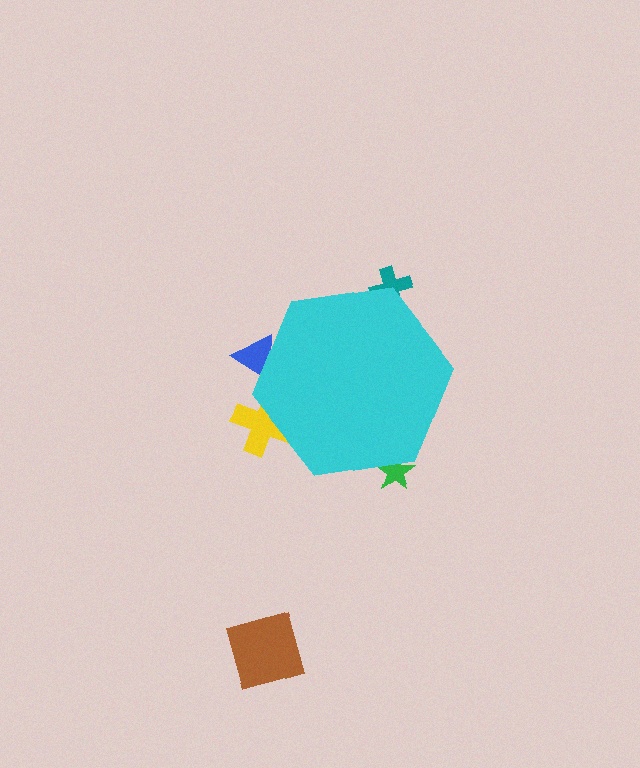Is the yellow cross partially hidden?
Yes, the yellow cross is partially hidden behind the cyan hexagon.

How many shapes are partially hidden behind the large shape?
4 shapes are partially hidden.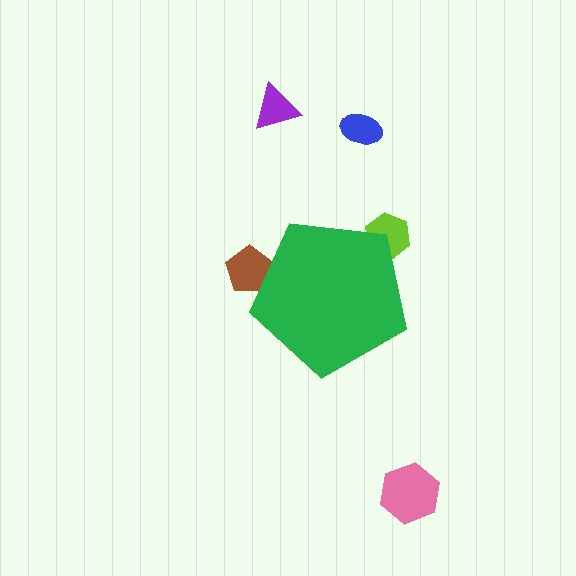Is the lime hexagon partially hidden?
Yes, the lime hexagon is partially hidden behind the green pentagon.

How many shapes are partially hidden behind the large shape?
2 shapes are partially hidden.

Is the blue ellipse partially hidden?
No, the blue ellipse is fully visible.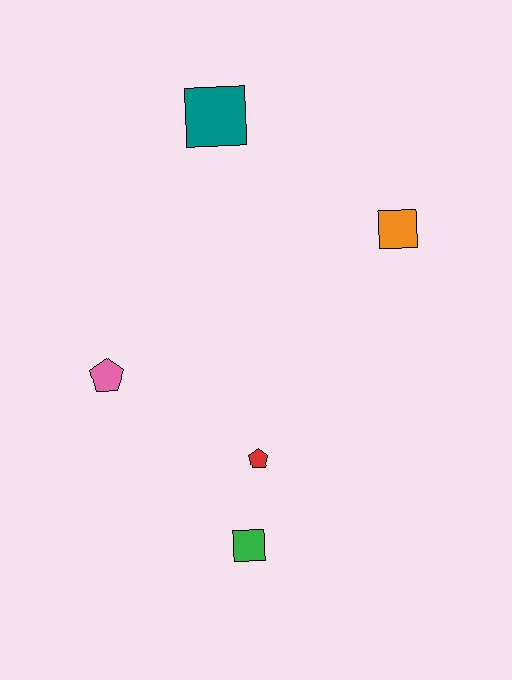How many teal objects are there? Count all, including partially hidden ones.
There is 1 teal object.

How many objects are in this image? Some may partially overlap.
There are 5 objects.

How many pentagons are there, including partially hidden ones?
There are 2 pentagons.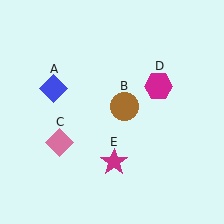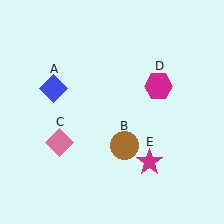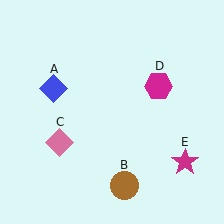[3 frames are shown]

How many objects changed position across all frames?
2 objects changed position: brown circle (object B), magenta star (object E).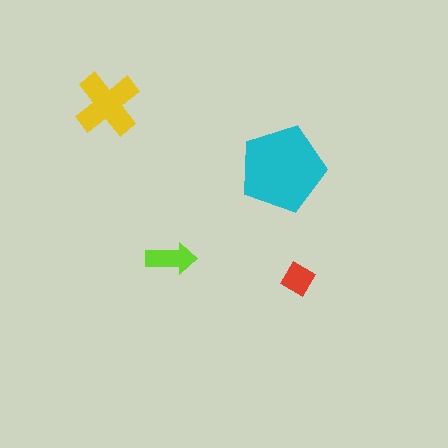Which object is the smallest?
The red diamond.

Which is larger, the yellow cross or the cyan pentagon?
The cyan pentagon.